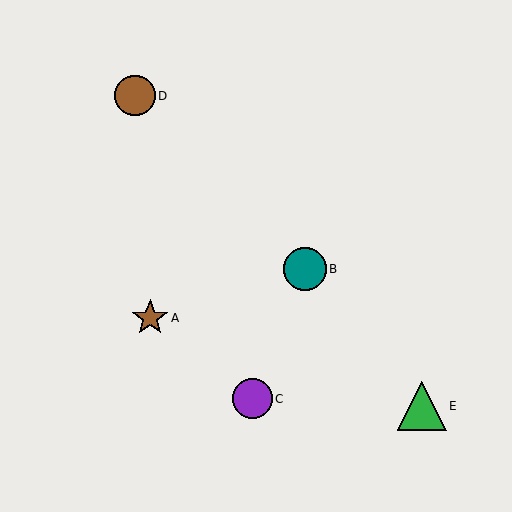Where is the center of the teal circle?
The center of the teal circle is at (305, 269).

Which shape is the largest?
The green triangle (labeled E) is the largest.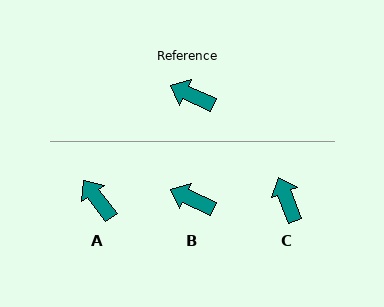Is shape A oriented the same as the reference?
No, it is off by about 28 degrees.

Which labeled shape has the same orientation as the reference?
B.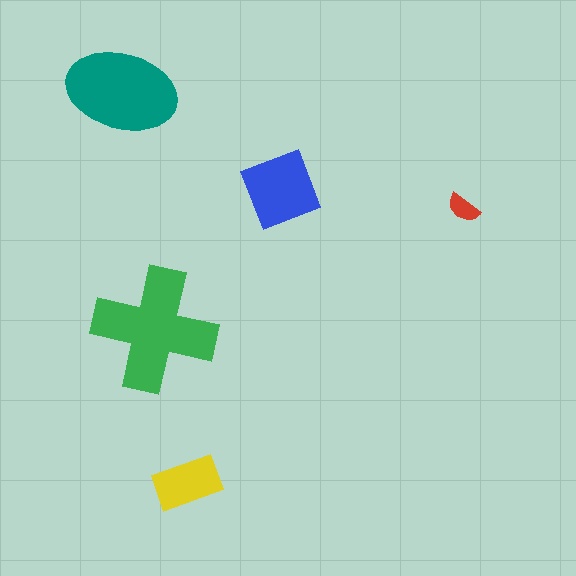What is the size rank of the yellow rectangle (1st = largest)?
4th.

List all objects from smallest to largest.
The red semicircle, the yellow rectangle, the blue diamond, the teal ellipse, the green cross.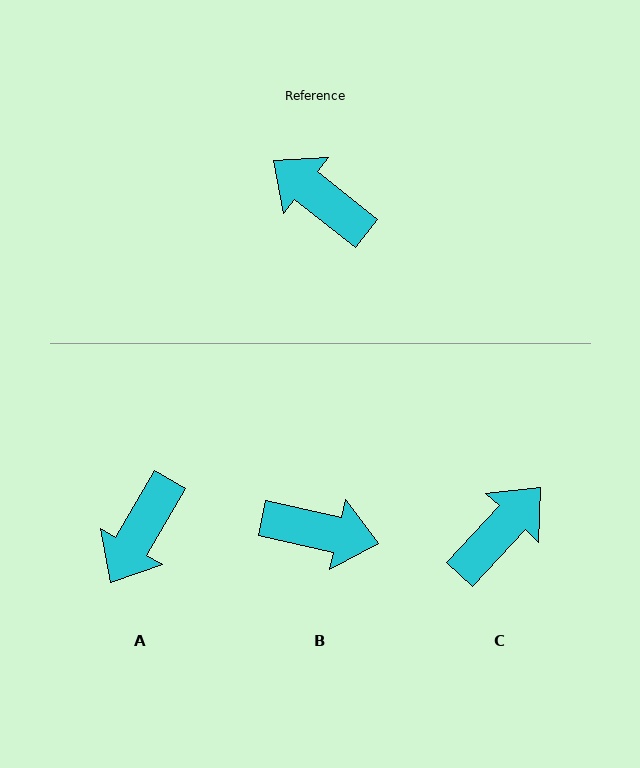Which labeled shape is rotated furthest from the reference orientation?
B, about 154 degrees away.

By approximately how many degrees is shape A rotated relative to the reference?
Approximately 98 degrees counter-clockwise.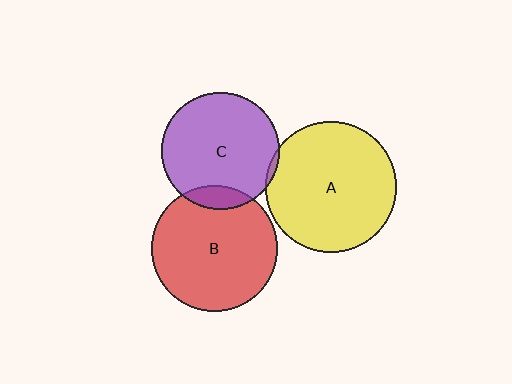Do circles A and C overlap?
Yes.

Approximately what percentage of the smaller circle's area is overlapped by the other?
Approximately 5%.